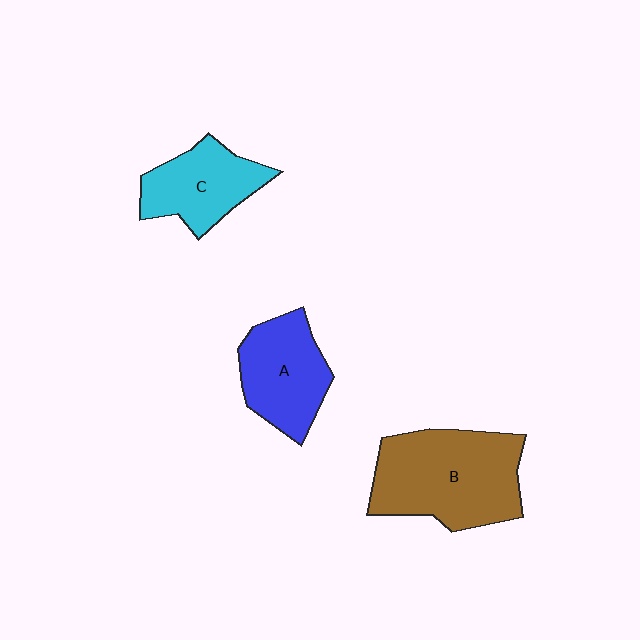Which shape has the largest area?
Shape B (brown).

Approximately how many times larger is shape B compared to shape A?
Approximately 1.5 times.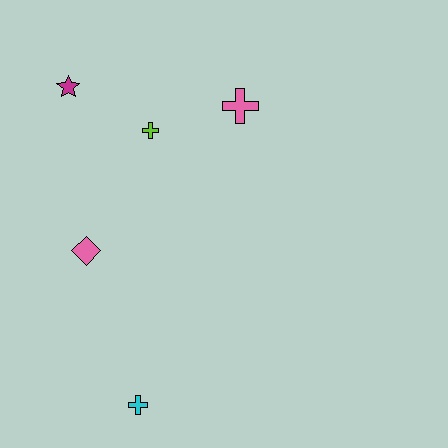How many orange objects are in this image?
There are no orange objects.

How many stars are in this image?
There is 1 star.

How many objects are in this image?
There are 5 objects.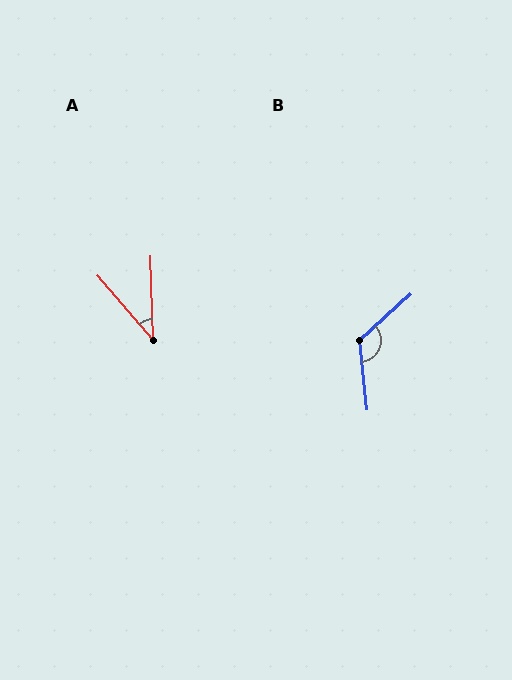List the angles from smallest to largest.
A (39°), B (126°).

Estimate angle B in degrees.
Approximately 126 degrees.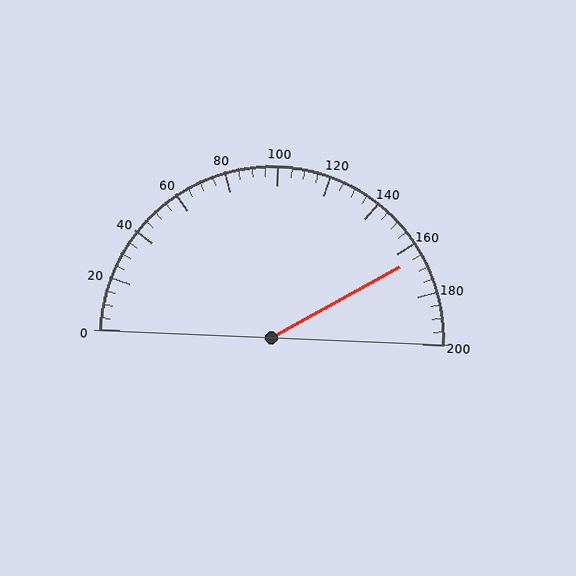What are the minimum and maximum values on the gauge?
The gauge ranges from 0 to 200.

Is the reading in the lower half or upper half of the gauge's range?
The reading is in the upper half of the range (0 to 200).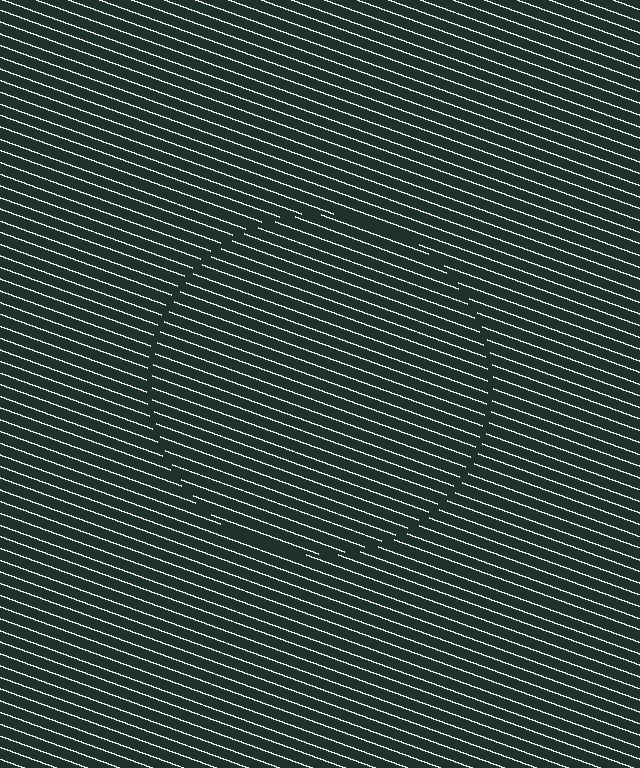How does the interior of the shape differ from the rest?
The interior of the shape contains the same grating, shifted by half a period — the contour is defined by the phase discontinuity where line-ends from the inner and outer gratings abut.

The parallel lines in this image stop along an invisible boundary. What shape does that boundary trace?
An illusory circle. The interior of the shape contains the same grating, shifted by half a period — the contour is defined by the phase discontinuity where line-ends from the inner and outer gratings abut.